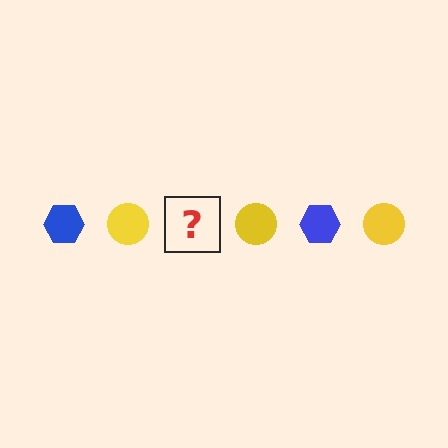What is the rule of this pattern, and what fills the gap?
The rule is that the pattern alternates between blue hexagon and yellow circle. The gap should be filled with a blue hexagon.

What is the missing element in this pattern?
The missing element is a blue hexagon.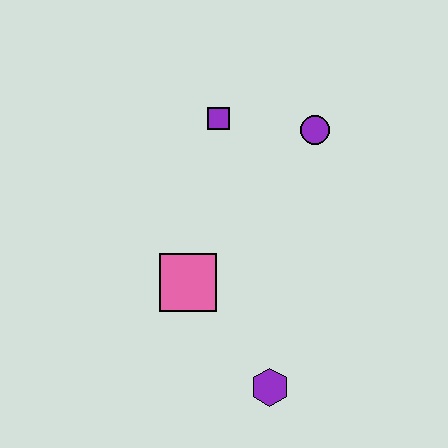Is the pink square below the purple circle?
Yes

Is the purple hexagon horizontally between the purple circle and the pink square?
Yes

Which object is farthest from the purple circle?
The purple hexagon is farthest from the purple circle.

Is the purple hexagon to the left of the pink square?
No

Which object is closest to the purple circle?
The purple square is closest to the purple circle.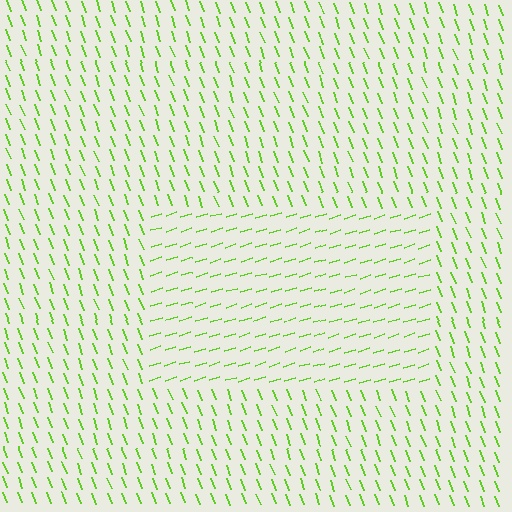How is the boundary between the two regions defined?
The boundary is defined purely by a change in line orientation (approximately 87 degrees difference). All lines are the same color and thickness.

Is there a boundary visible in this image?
Yes, there is a texture boundary formed by a change in line orientation.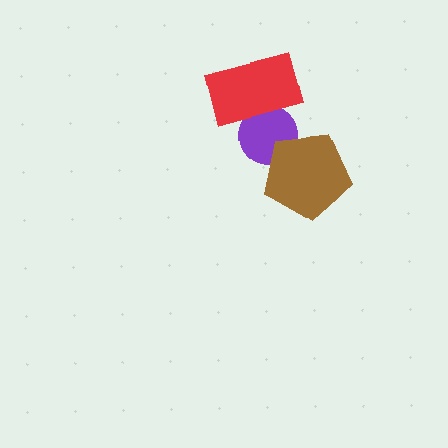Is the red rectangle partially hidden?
No, no other shape covers it.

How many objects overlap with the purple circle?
2 objects overlap with the purple circle.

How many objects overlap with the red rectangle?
1 object overlaps with the red rectangle.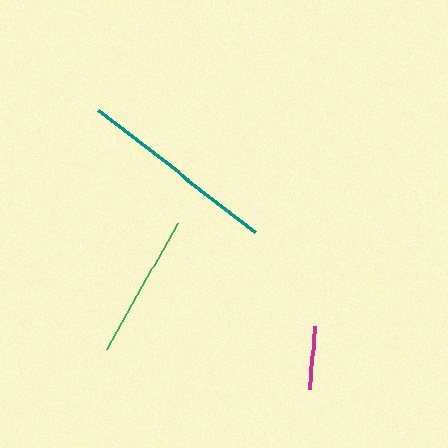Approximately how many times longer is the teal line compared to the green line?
The teal line is approximately 1.4 times the length of the green line.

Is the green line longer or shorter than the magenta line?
The green line is longer than the magenta line.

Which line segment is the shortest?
The magenta line is the shortest at approximately 63 pixels.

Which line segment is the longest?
The teal line is the longest at approximately 199 pixels.